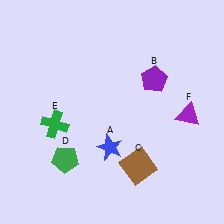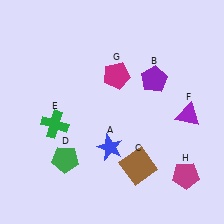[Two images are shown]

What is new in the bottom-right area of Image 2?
A magenta pentagon (H) was added in the bottom-right area of Image 2.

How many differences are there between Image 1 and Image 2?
There are 2 differences between the two images.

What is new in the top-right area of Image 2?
A magenta pentagon (G) was added in the top-right area of Image 2.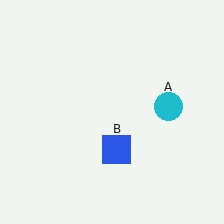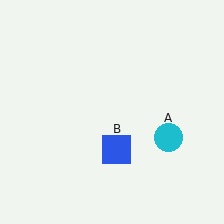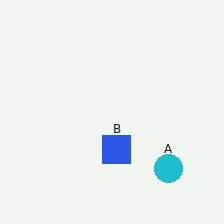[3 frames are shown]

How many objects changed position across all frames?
1 object changed position: cyan circle (object A).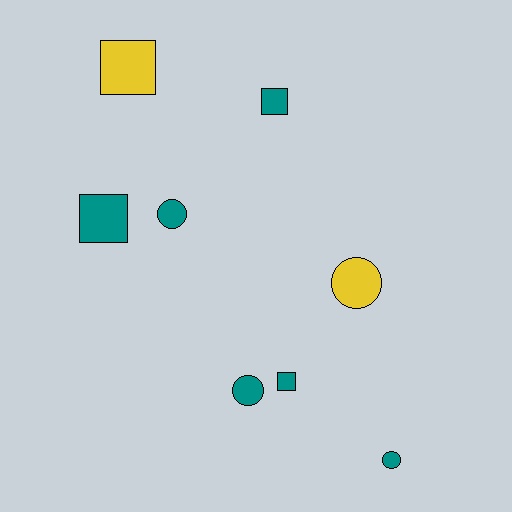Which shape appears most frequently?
Circle, with 4 objects.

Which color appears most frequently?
Teal, with 6 objects.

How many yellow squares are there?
There is 1 yellow square.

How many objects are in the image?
There are 8 objects.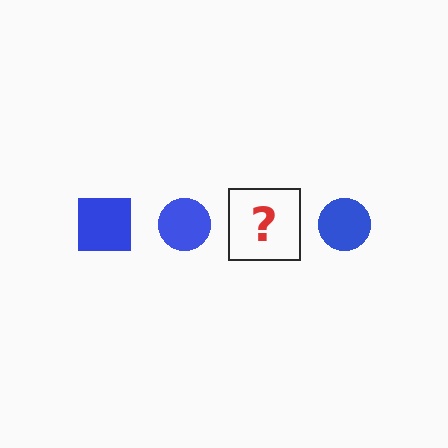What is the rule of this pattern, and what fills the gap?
The rule is that the pattern cycles through square, circle shapes in blue. The gap should be filled with a blue square.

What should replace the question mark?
The question mark should be replaced with a blue square.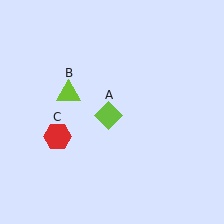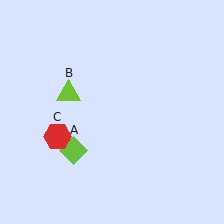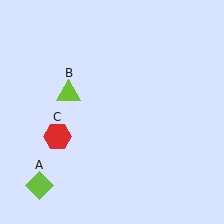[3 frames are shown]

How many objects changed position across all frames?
1 object changed position: lime diamond (object A).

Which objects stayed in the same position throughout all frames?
Lime triangle (object B) and red hexagon (object C) remained stationary.